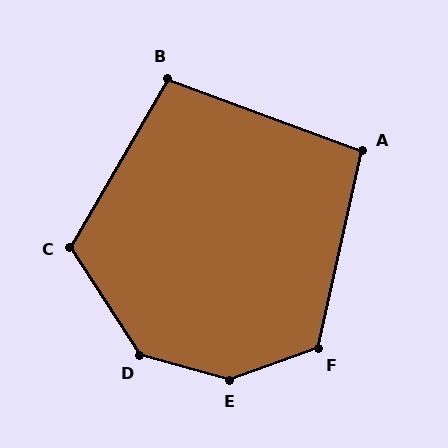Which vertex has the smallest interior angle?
A, at approximately 98 degrees.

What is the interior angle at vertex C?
Approximately 117 degrees (obtuse).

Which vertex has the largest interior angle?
E, at approximately 145 degrees.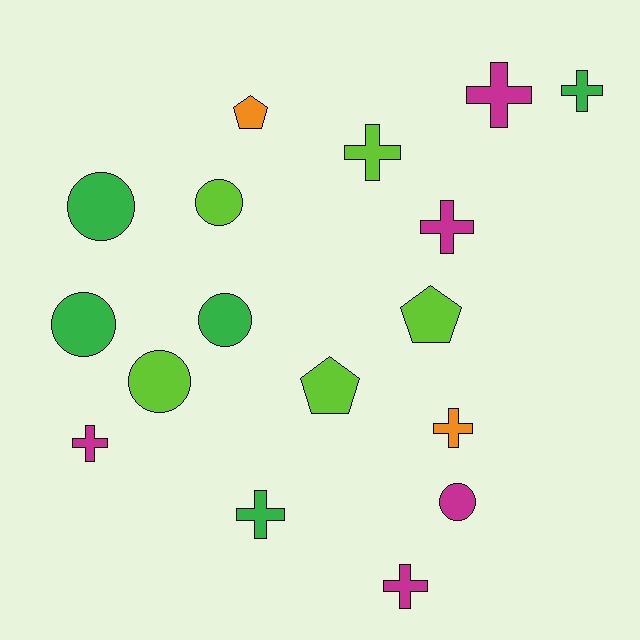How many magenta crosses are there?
There are 4 magenta crosses.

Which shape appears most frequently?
Cross, with 8 objects.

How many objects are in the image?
There are 17 objects.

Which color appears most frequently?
Magenta, with 5 objects.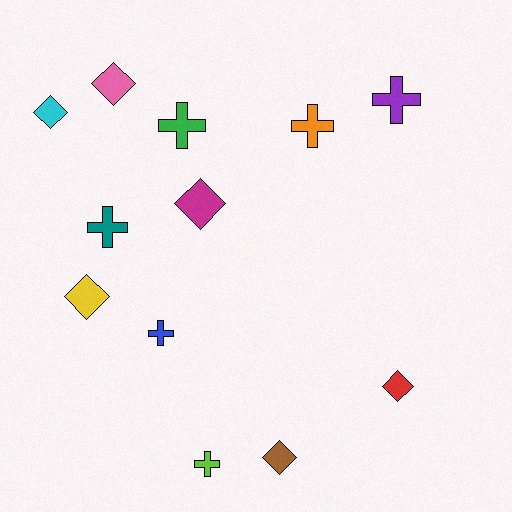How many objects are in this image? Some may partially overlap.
There are 12 objects.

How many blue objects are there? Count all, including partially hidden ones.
There is 1 blue object.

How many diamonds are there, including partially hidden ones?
There are 6 diamonds.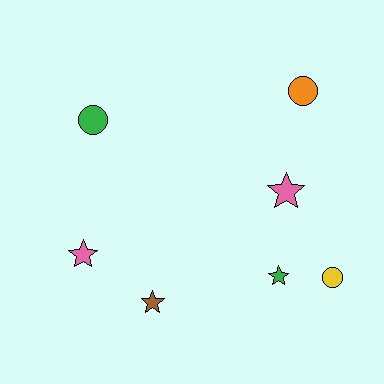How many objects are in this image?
There are 7 objects.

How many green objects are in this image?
There are 2 green objects.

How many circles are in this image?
There are 3 circles.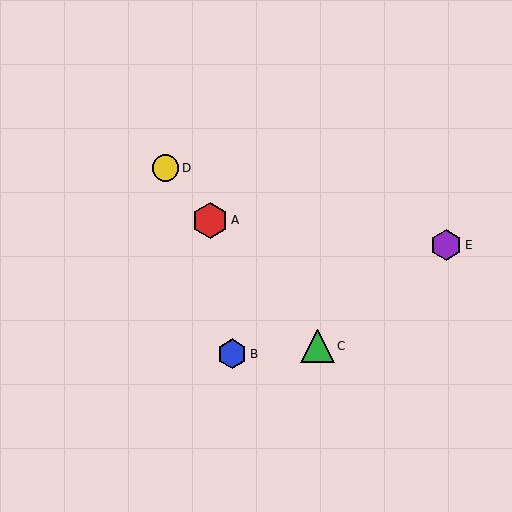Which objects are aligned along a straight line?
Objects A, C, D are aligned along a straight line.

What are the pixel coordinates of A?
Object A is at (210, 220).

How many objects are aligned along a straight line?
3 objects (A, C, D) are aligned along a straight line.